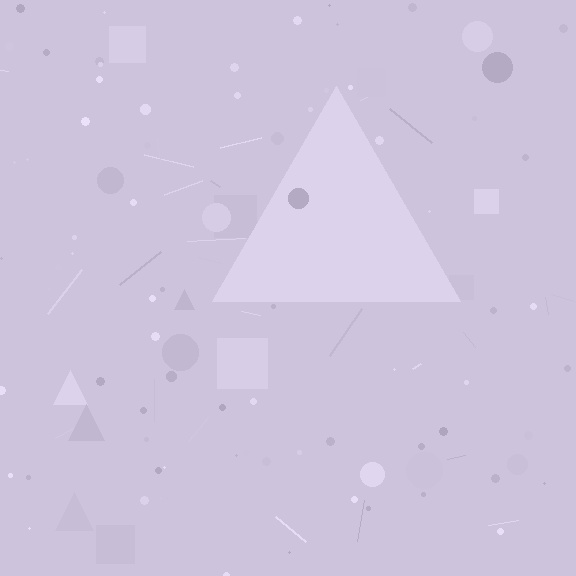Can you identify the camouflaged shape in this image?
The camouflaged shape is a triangle.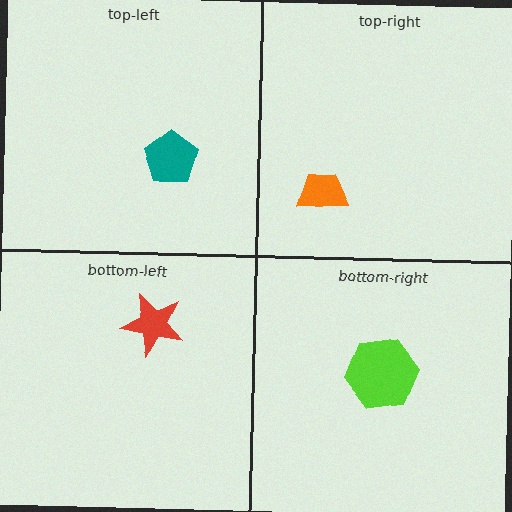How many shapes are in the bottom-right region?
1.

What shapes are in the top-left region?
The teal pentagon.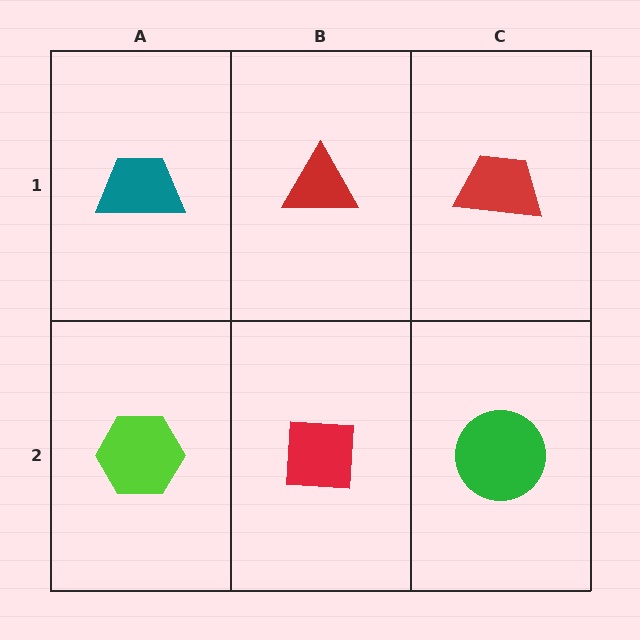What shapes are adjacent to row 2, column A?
A teal trapezoid (row 1, column A), a red square (row 2, column B).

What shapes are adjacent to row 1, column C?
A green circle (row 2, column C), a red triangle (row 1, column B).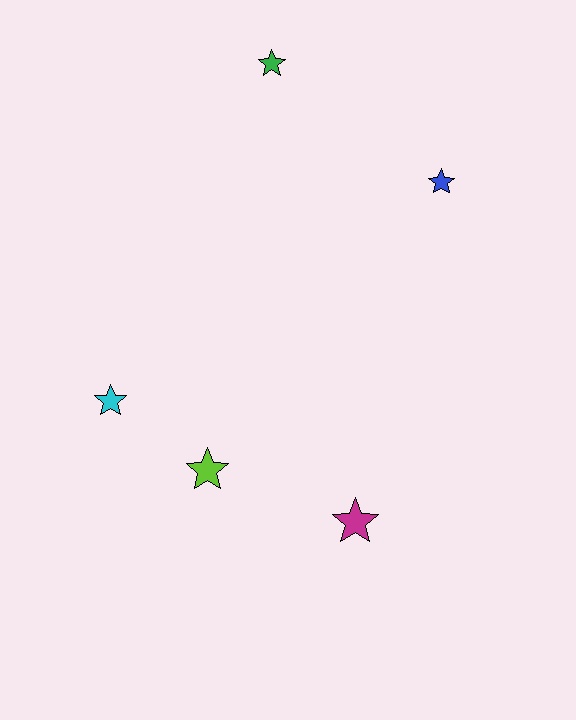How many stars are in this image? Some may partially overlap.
There are 5 stars.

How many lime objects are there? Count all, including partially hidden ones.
There is 1 lime object.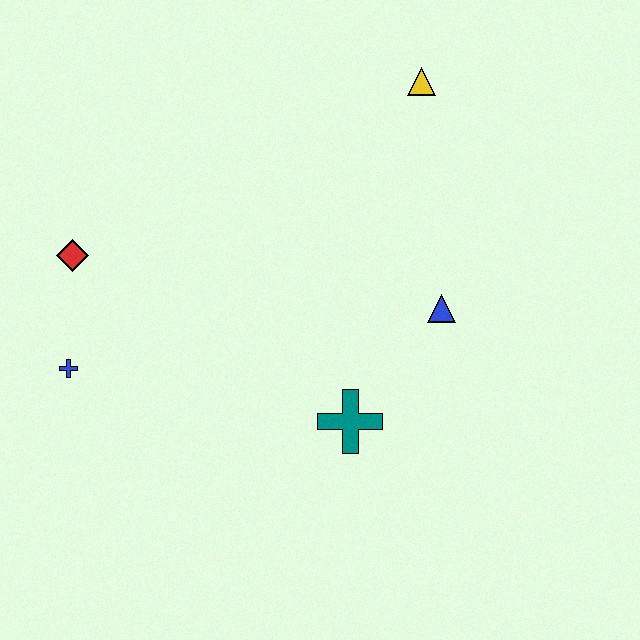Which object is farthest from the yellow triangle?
The blue cross is farthest from the yellow triangle.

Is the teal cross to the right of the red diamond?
Yes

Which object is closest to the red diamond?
The blue cross is closest to the red diamond.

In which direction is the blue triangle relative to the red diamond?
The blue triangle is to the right of the red diamond.